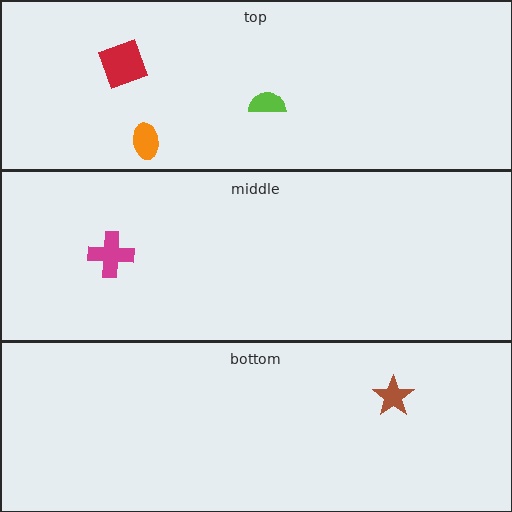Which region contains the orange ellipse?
The top region.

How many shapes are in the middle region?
1.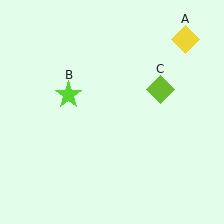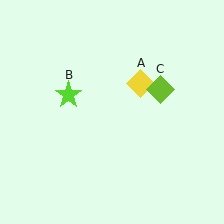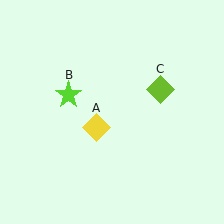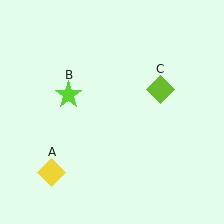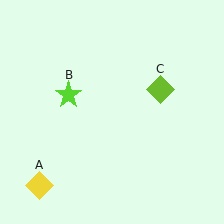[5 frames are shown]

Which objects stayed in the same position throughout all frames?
Lime star (object B) and lime diamond (object C) remained stationary.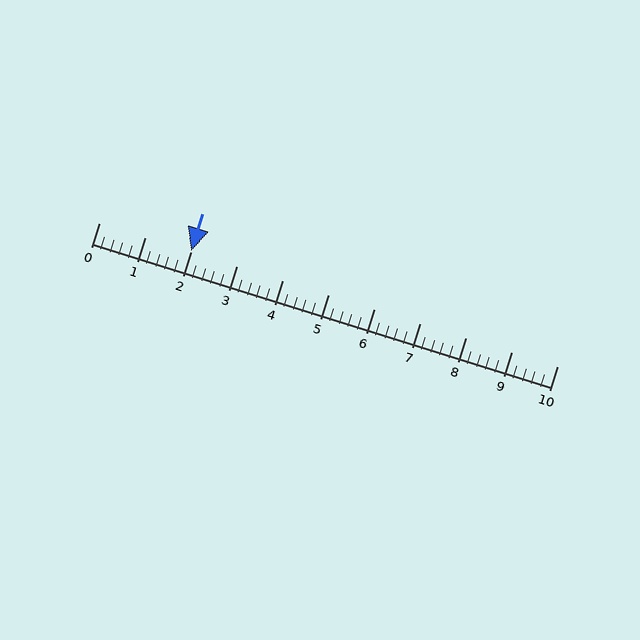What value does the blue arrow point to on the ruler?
The blue arrow points to approximately 2.0.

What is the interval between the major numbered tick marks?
The major tick marks are spaced 1 units apart.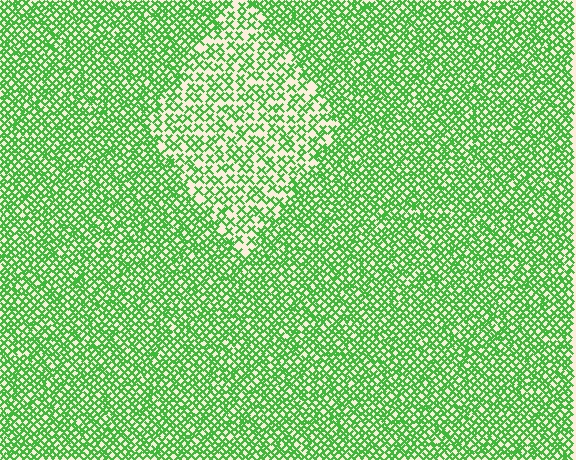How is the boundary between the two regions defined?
The boundary is defined by a change in element density (approximately 1.8x ratio). All elements are the same color, size, and shape.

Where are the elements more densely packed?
The elements are more densely packed outside the diamond boundary.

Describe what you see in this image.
The image contains small green elements arranged at two different densities. A diamond-shaped region is visible where the elements are less densely packed than the surrounding area.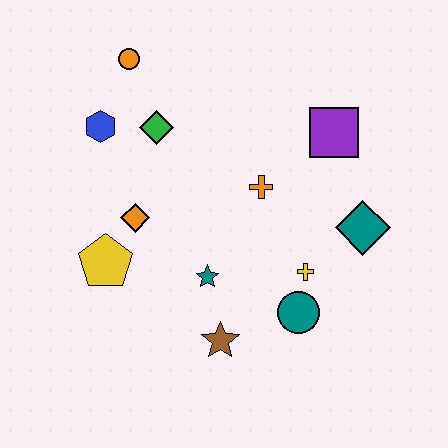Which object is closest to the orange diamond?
The yellow pentagon is closest to the orange diamond.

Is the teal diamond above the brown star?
Yes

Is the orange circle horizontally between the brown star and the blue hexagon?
Yes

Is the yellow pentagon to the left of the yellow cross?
Yes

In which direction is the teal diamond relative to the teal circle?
The teal diamond is above the teal circle.